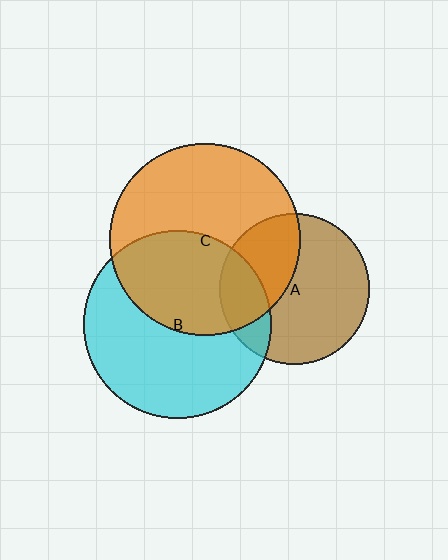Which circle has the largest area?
Circle C (orange).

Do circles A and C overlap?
Yes.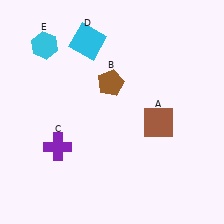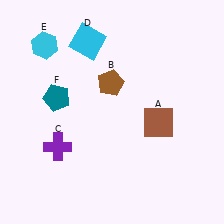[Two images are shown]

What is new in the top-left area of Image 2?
A teal pentagon (F) was added in the top-left area of Image 2.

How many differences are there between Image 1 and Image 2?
There is 1 difference between the two images.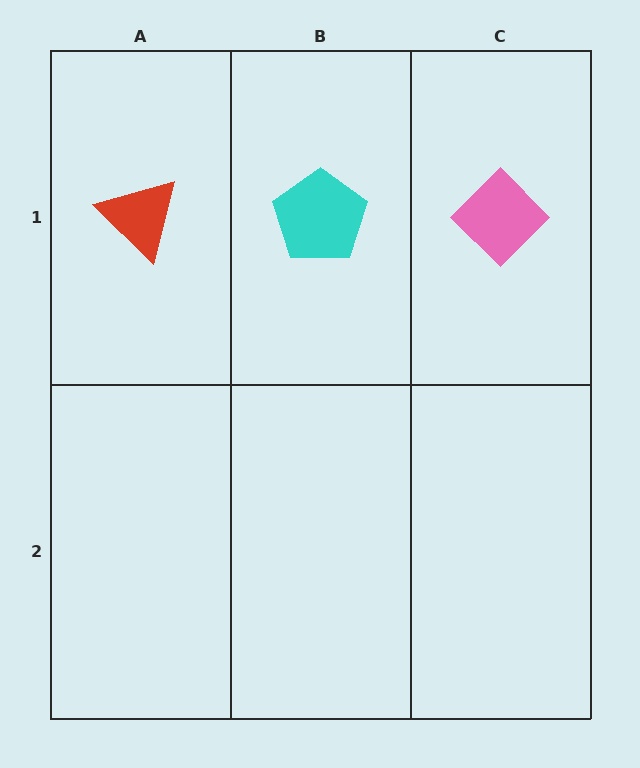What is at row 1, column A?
A red triangle.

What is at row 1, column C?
A pink diamond.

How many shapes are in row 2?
0 shapes.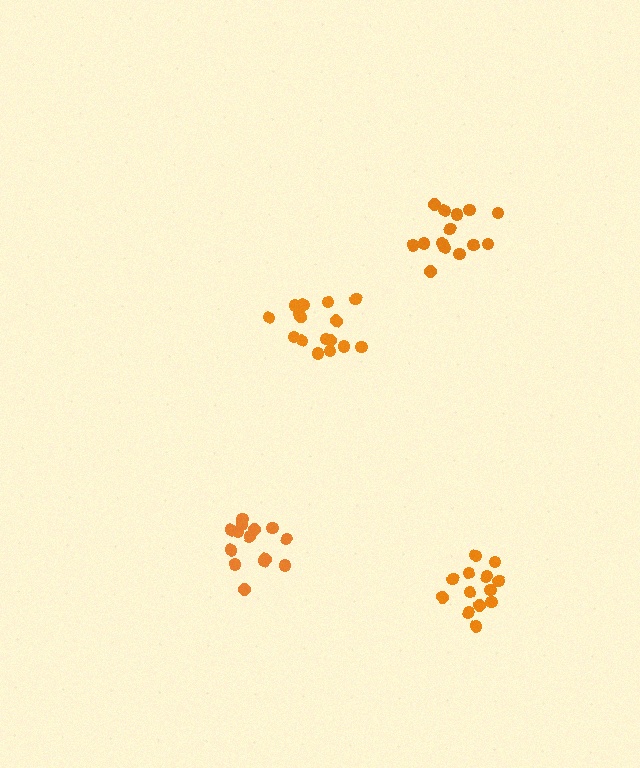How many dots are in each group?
Group 1: 14 dots, Group 2: 13 dots, Group 3: 15 dots, Group 4: 16 dots (58 total).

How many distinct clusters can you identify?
There are 4 distinct clusters.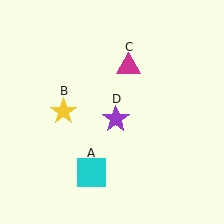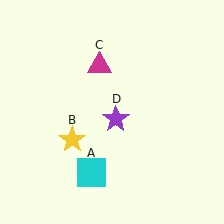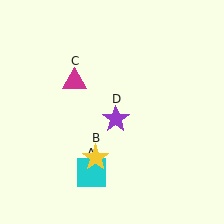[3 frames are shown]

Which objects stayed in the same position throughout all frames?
Cyan square (object A) and purple star (object D) remained stationary.